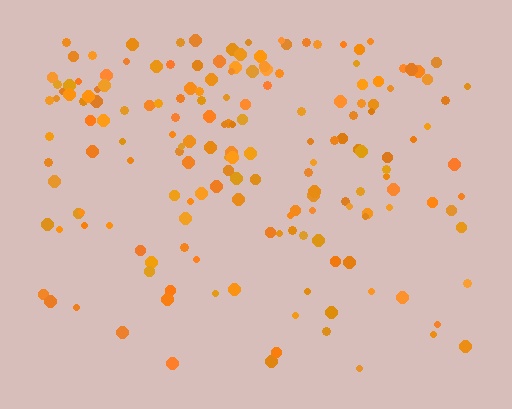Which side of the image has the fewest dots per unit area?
The bottom.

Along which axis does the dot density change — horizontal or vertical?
Vertical.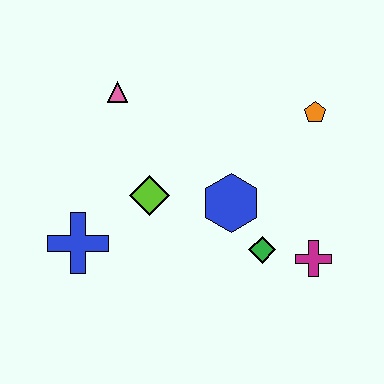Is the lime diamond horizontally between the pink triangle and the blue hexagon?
Yes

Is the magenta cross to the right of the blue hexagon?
Yes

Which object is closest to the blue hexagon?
The green diamond is closest to the blue hexagon.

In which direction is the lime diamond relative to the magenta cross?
The lime diamond is to the left of the magenta cross.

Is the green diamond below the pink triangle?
Yes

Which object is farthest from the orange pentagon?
The blue cross is farthest from the orange pentagon.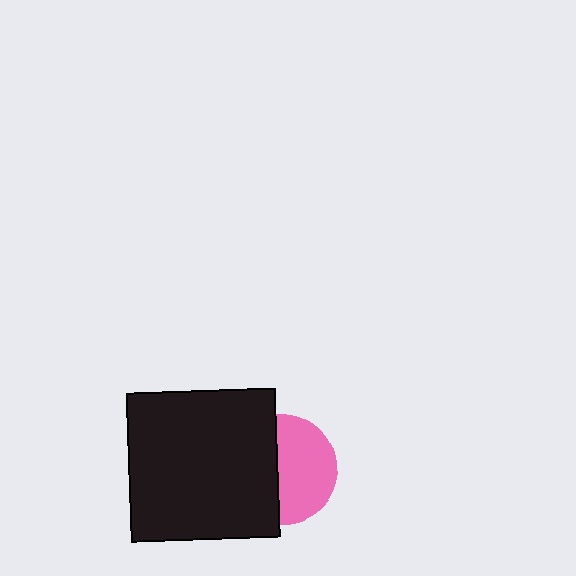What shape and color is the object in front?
The object in front is a black square.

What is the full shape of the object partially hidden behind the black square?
The partially hidden object is a pink circle.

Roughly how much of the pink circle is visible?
About half of it is visible (roughly 55%).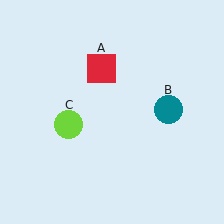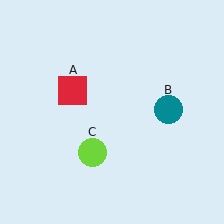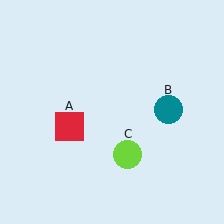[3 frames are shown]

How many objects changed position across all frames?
2 objects changed position: red square (object A), lime circle (object C).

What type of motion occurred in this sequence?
The red square (object A), lime circle (object C) rotated counterclockwise around the center of the scene.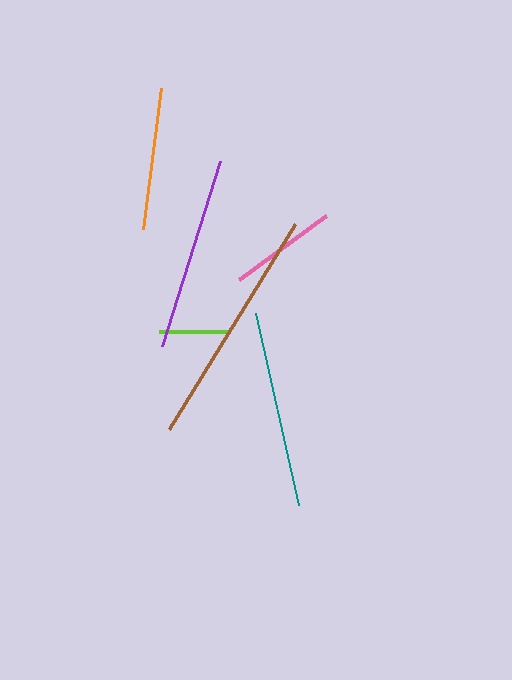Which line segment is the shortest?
The lime line is the shortest at approximately 70 pixels.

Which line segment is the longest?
The brown line is the longest at approximately 241 pixels.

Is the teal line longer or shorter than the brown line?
The brown line is longer than the teal line.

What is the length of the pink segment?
The pink segment is approximately 107 pixels long.